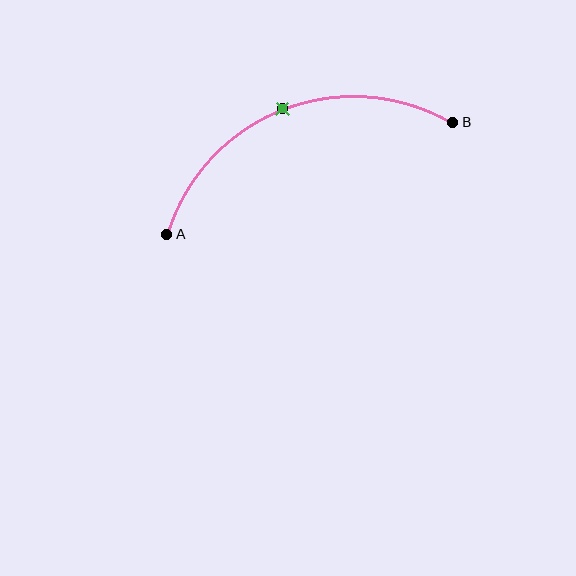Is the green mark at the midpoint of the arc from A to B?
Yes. The green mark lies on the arc at equal arc-length from both A and B — it is the arc midpoint.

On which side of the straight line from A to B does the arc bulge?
The arc bulges above the straight line connecting A and B.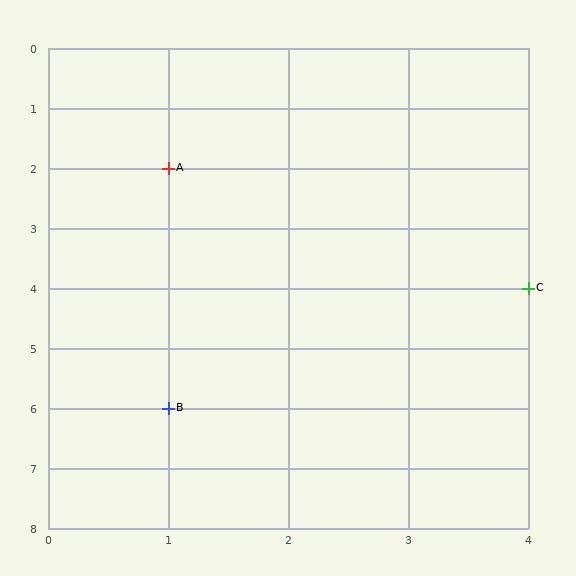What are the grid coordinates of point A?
Point A is at grid coordinates (1, 2).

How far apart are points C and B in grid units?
Points C and B are 3 columns and 2 rows apart (about 3.6 grid units diagonally).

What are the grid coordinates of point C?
Point C is at grid coordinates (4, 4).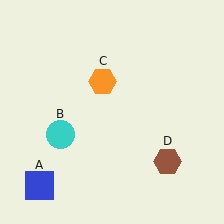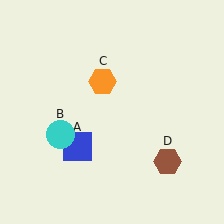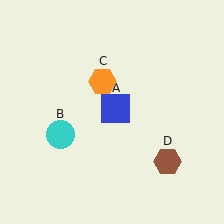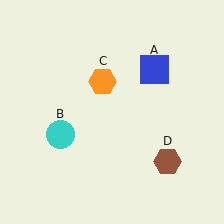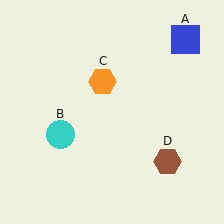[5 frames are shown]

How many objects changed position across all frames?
1 object changed position: blue square (object A).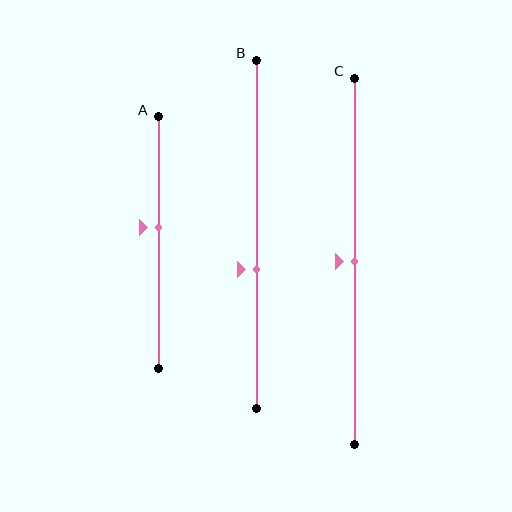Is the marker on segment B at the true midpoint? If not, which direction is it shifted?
No, the marker on segment B is shifted downward by about 10% of the segment length.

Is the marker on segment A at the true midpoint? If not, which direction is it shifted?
No, the marker on segment A is shifted upward by about 6% of the segment length.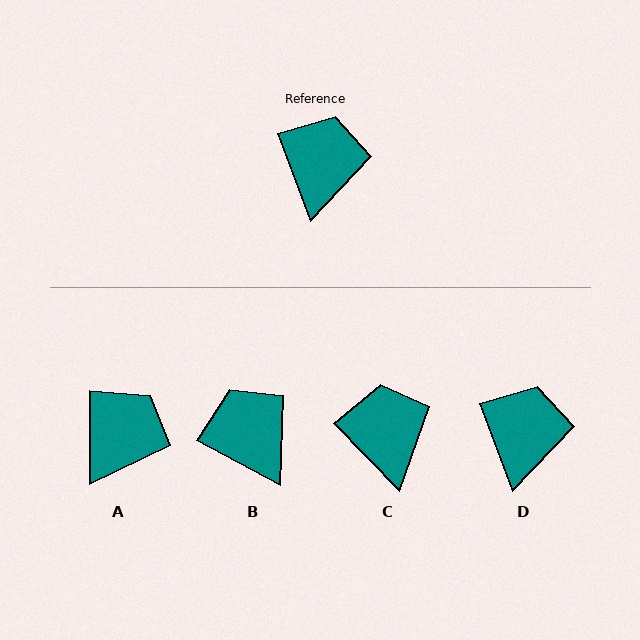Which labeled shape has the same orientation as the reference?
D.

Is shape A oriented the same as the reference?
No, it is off by about 21 degrees.